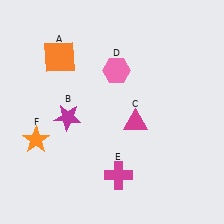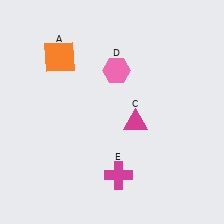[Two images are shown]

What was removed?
The orange star (F), the magenta star (B) were removed in Image 2.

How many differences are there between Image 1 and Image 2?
There are 2 differences between the two images.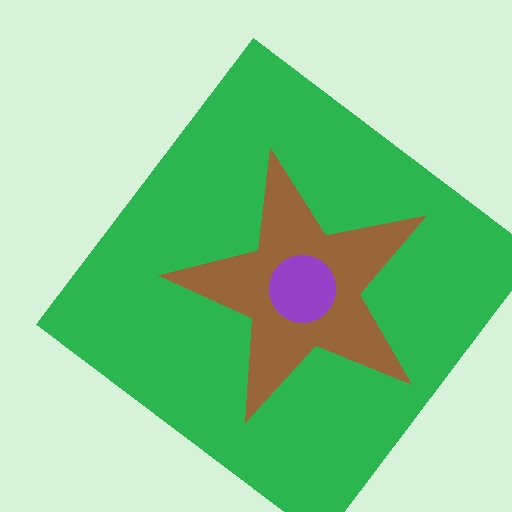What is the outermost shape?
The green diamond.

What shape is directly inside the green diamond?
The brown star.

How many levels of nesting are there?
3.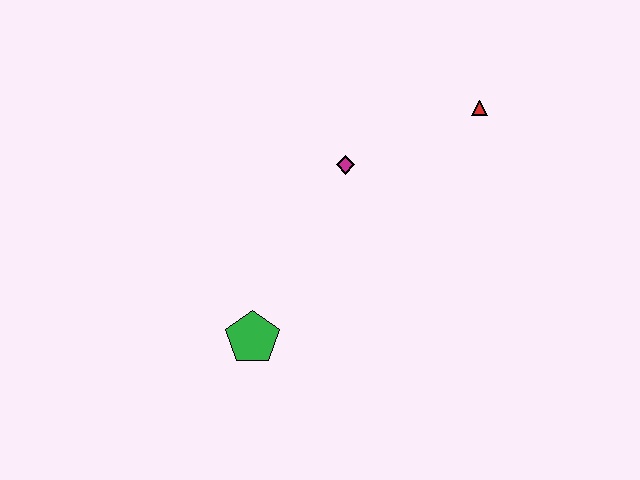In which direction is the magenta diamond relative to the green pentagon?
The magenta diamond is above the green pentagon.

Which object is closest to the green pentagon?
The magenta diamond is closest to the green pentagon.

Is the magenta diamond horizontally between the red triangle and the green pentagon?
Yes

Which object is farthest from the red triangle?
The green pentagon is farthest from the red triangle.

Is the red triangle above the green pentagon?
Yes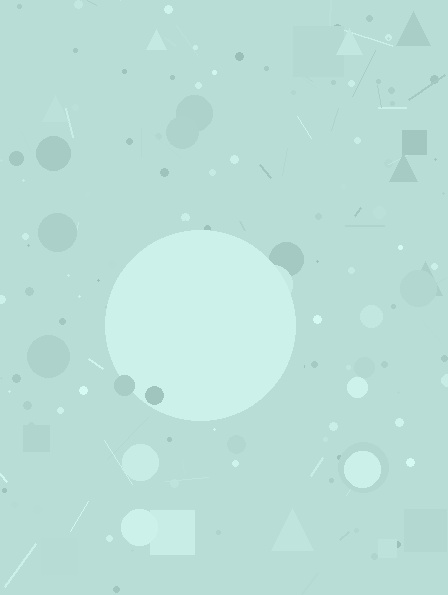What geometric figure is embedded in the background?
A circle is embedded in the background.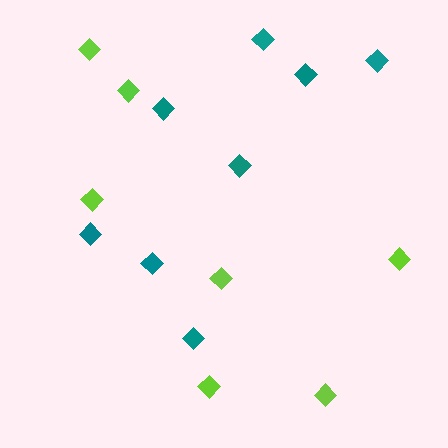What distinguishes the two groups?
There are 2 groups: one group of teal diamonds (8) and one group of lime diamonds (7).